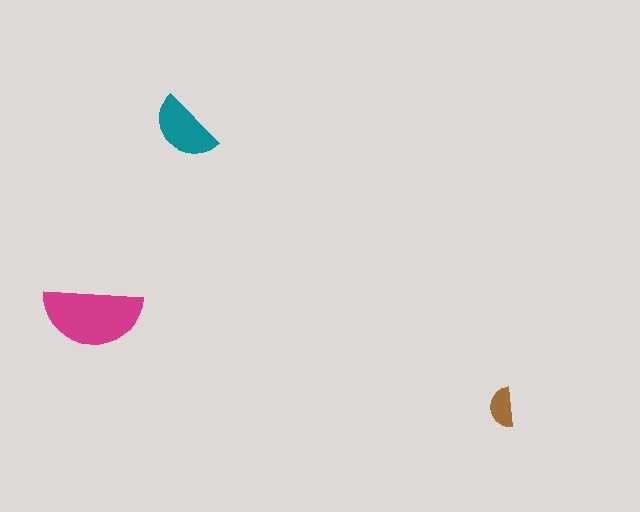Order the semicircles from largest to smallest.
the magenta one, the teal one, the brown one.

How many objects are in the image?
There are 3 objects in the image.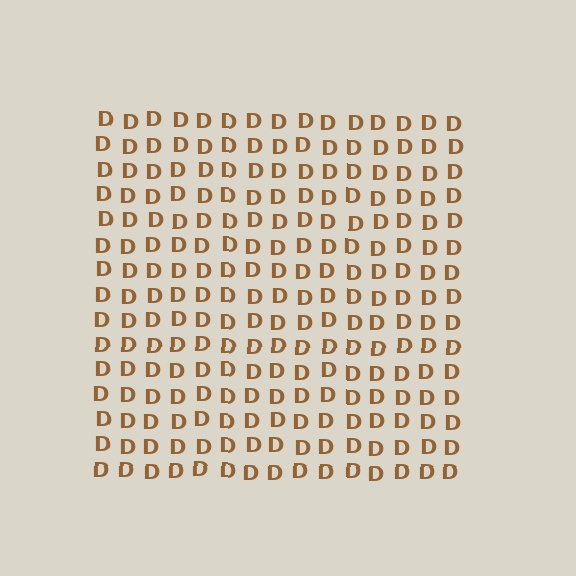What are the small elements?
The small elements are letter D's.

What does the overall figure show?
The overall figure shows a square.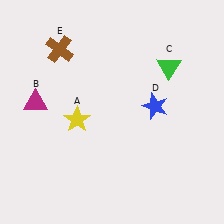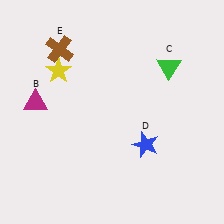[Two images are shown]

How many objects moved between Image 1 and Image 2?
2 objects moved between the two images.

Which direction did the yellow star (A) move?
The yellow star (A) moved up.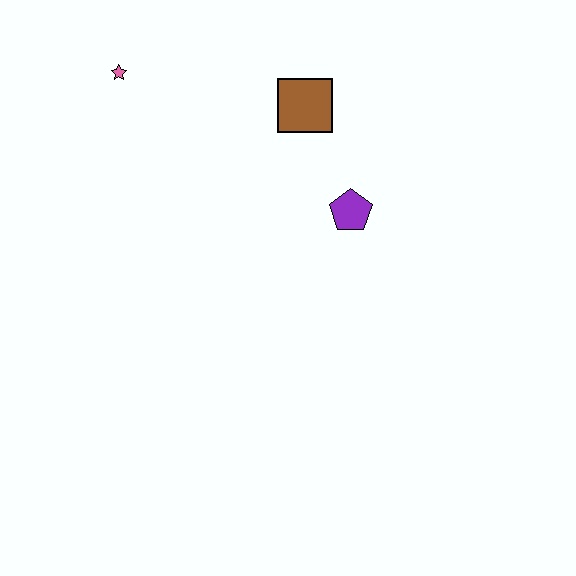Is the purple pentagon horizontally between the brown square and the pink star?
No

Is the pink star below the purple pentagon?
No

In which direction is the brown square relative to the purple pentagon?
The brown square is above the purple pentagon.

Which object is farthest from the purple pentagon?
The pink star is farthest from the purple pentagon.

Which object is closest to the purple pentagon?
The brown square is closest to the purple pentagon.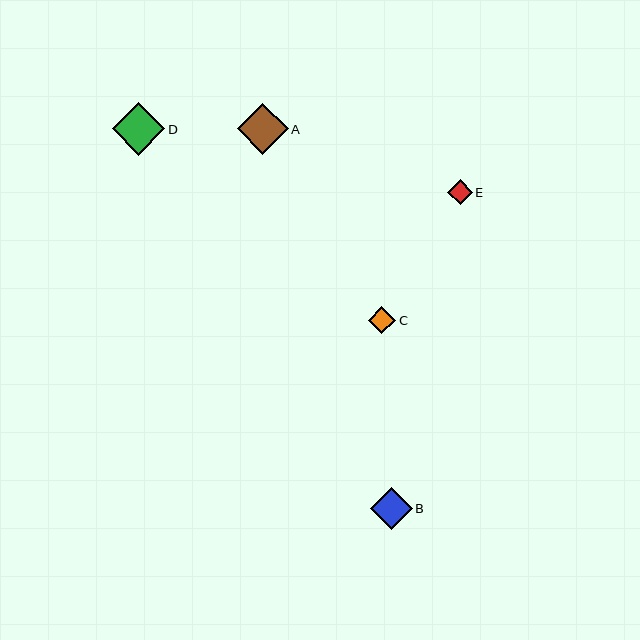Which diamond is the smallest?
Diamond E is the smallest with a size of approximately 25 pixels.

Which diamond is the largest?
Diamond D is the largest with a size of approximately 53 pixels.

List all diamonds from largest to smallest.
From largest to smallest: D, A, B, C, E.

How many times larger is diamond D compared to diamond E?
Diamond D is approximately 2.1 times the size of diamond E.